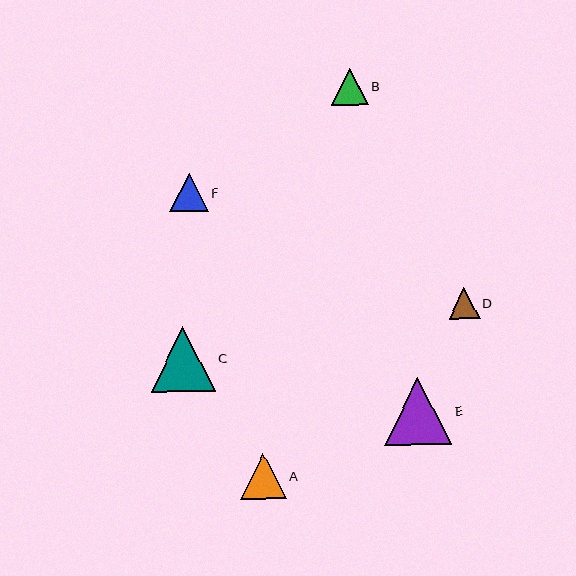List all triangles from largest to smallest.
From largest to smallest: E, C, A, F, B, D.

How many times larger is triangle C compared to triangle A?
Triangle C is approximately 1.4 times the size of triangle A.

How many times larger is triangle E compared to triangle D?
Triangle E is approximately 2.2 times the size of triangle D.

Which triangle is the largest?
Triangle E is the largest with a size of approximately 67 pixels.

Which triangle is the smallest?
Triangle D is the smallest with a size of approximately 31 pixels.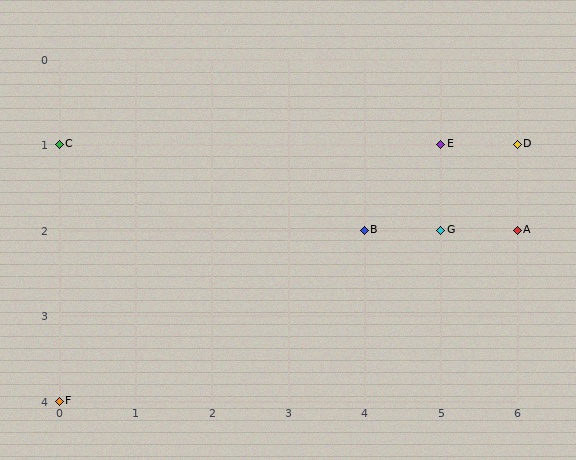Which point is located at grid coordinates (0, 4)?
Point F is at (0, 4).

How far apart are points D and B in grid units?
Points D and B are 2 columns and 1 row apart (about 2.2 grid units diagonally).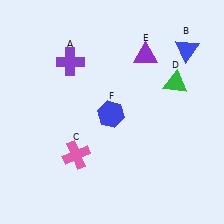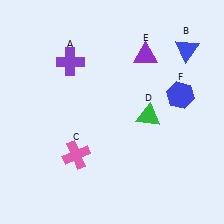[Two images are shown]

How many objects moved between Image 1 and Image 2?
2 objects moved between the two images.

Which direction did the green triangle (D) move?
The green triangle (D) moved down.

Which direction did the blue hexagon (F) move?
The blue hexagon (F) moved right.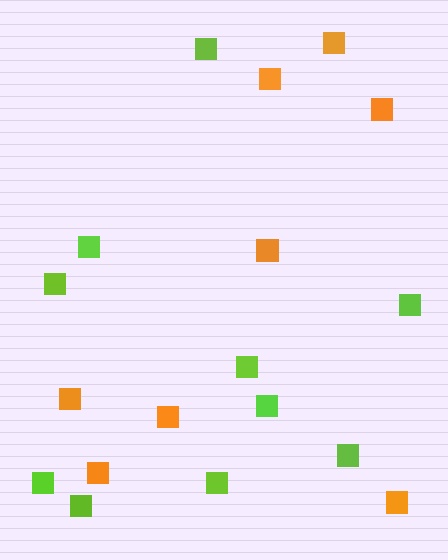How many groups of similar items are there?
There are 2 groups: one group of orange squares (8) and one group of lime squares (10).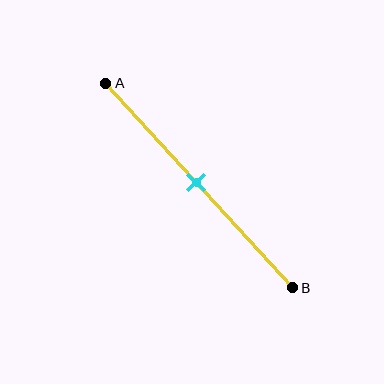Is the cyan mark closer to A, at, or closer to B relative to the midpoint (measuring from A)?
The cyan mark is approximately at the midpoint of segment AB.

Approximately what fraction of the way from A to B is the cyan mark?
The cyan mark is approximately 50% of the way from A to B.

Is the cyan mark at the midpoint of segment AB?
Yes, the mark is approximately at the midpoint.